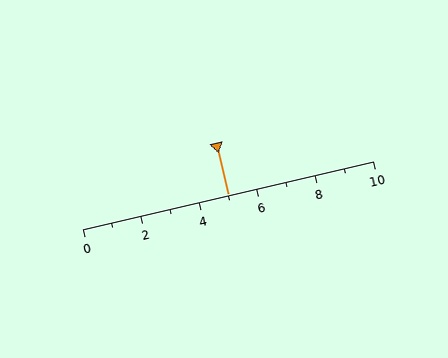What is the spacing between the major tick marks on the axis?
The major ticks are spaced 2 apart.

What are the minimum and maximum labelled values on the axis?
The axis runs from 0 to 10.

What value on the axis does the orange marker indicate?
The marker indicates approximately 5.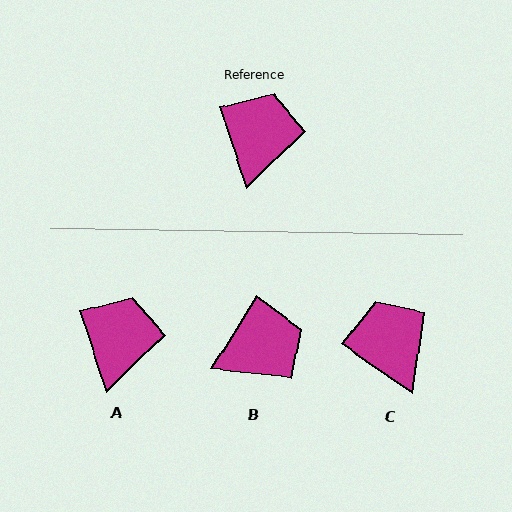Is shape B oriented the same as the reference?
No, it is off by about 51 degrees.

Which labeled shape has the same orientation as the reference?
A.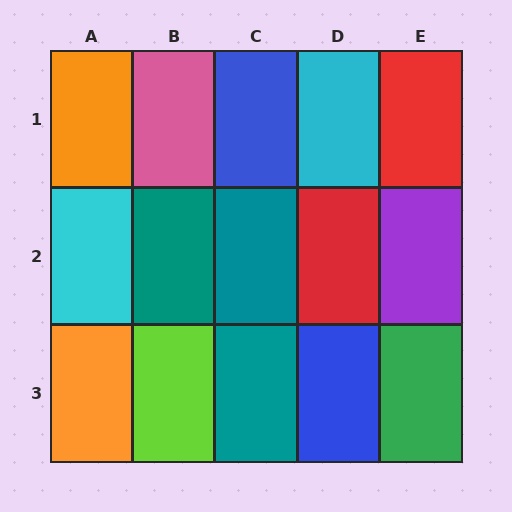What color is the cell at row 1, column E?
Red.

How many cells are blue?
2 cells are blue.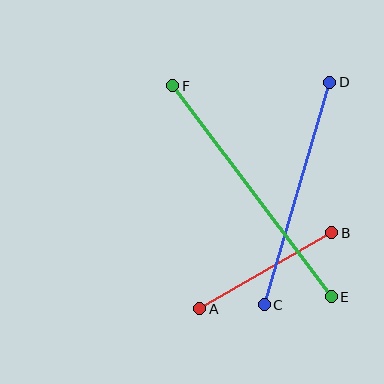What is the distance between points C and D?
The distance is approximately 232 pixels.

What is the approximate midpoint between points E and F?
The midpoint is at approximately (252, 191) pixels.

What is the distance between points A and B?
The distance is approximately 152 pixels.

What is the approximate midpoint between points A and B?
The midpoint is at approximately (266, 271) pixels.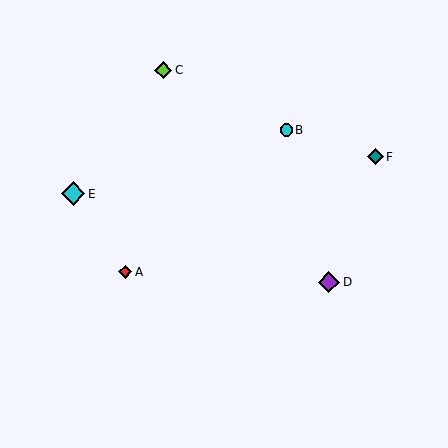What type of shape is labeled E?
Shape E is a cyan diamond.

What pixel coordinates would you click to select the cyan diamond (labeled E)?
Click at (73, 194) to select the cyan diamond E.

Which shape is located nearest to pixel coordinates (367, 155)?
The teal diamond (labeled F) at (375, 157) is nearest to that location.